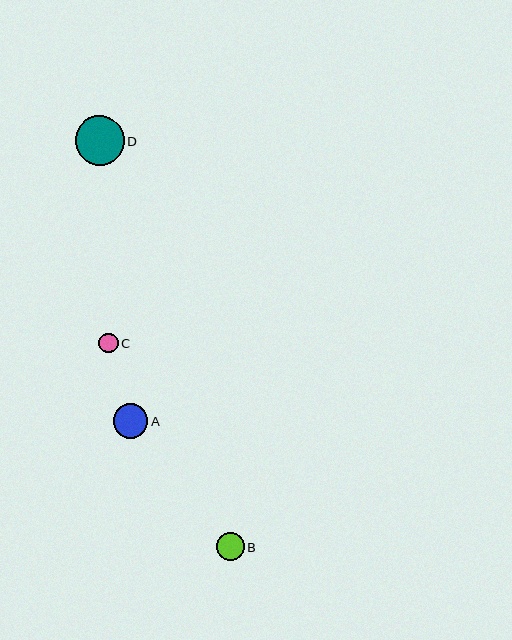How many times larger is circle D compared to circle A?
Circle D is approximately 1.4 times the size of circle A.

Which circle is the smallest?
Circle C is the smallest with a size of approximately 20 pixels.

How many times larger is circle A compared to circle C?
Circle A is approximately 1.7 times the size of circle C.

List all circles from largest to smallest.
From largest to smallest: D, A, B, C.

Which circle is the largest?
Circle D is the largest with a size of approximately 49 pixels.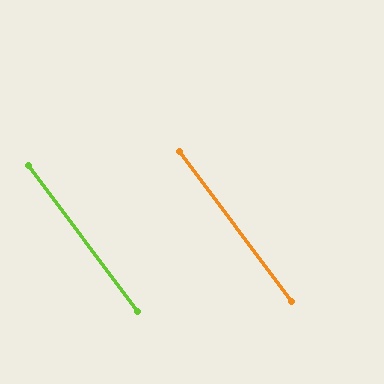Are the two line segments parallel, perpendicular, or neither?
Parallel — their directions differ by only 0.2°.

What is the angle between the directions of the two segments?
Approximately 0 degrees.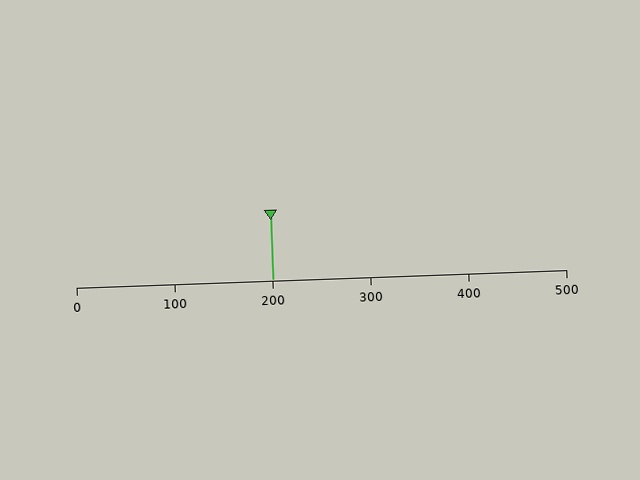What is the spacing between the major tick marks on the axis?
The major ticks are spaced 100 apart.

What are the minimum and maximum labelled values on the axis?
The axis runs from 0 to 500.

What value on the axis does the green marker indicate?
The marker indicates approximately 200.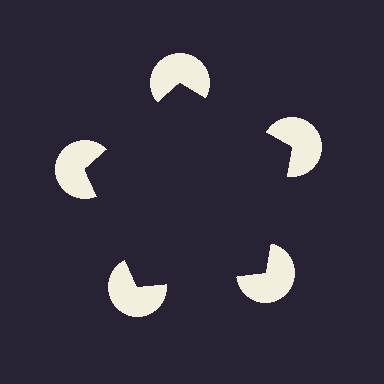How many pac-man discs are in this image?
There are 5 — one at each vertex of the illusory pentagon.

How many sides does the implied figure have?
5 sides.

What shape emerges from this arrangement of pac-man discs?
An illusory pentagon — its edges are inferred from the aligned wedge cuts in the pac-man discs, not physically drawn.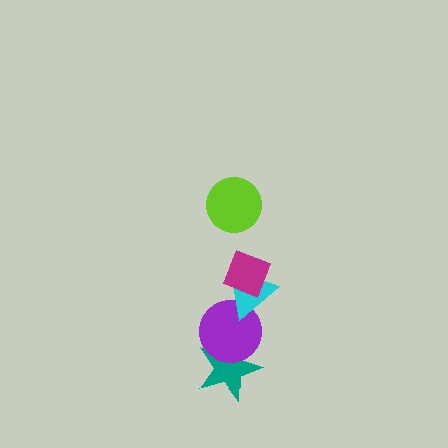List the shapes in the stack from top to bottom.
From top to bottom: the lime circle, the magenta diamond, the cyan triangle, the purple circle, the teal star.